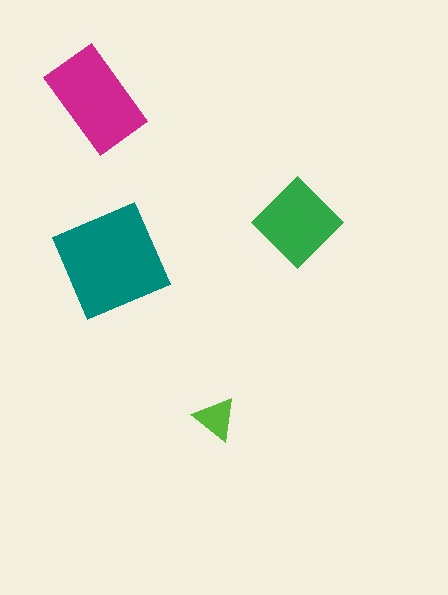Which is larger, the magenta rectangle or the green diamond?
The magenta rectangle.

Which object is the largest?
The teal square.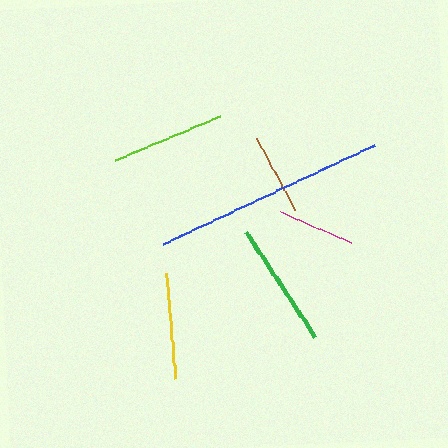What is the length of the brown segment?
The brown segment is approximately 81 pixels long.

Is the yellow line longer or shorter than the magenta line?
The yellow line is longer than the magenta line.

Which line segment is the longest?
The blue line is the longest at approximately 233 pixels.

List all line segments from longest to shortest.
From longest to shortest: blue, green, lime, yellow, brown, magenta.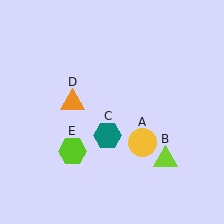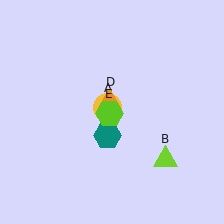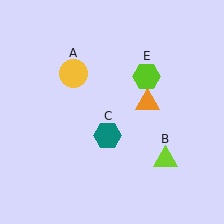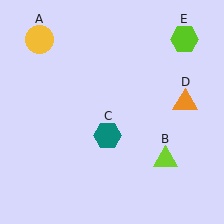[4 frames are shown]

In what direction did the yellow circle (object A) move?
The yellow circle (object A) moved up and to the left.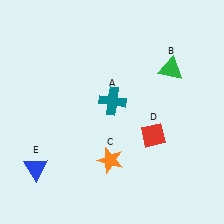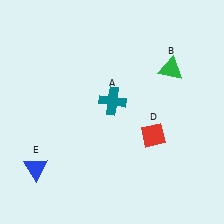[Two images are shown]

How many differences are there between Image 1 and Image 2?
There is 1 difference between the two images.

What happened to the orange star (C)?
The orange star (C) was removed in Image 2. It was in the bottom-left area of Image 1.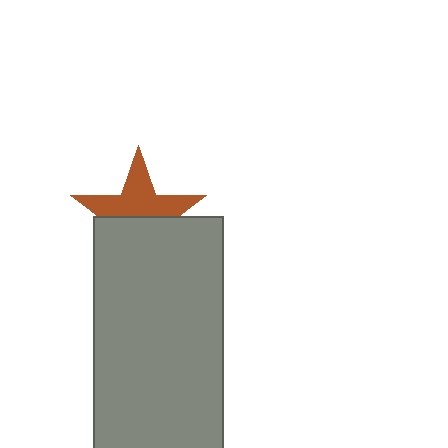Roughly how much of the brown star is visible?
About half of it is visible (roughly 51%).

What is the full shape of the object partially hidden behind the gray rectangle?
The partially hidden object is a brown star.